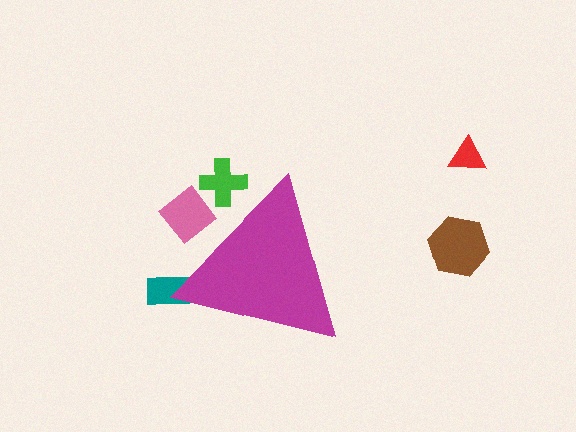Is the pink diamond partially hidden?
Yes, the pink diamond is partially hidden behind the magenta triangle.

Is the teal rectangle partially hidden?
Yes, the teal rectangle is partially hidden behind the magenta triangle.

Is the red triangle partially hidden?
No, the red triangle is fully visible.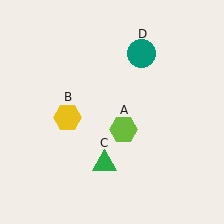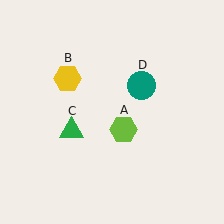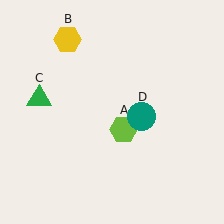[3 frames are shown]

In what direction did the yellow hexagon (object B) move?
The yellow hexagon (object B) moved up.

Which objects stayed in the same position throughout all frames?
Lime hexagon (object A) remained stationary.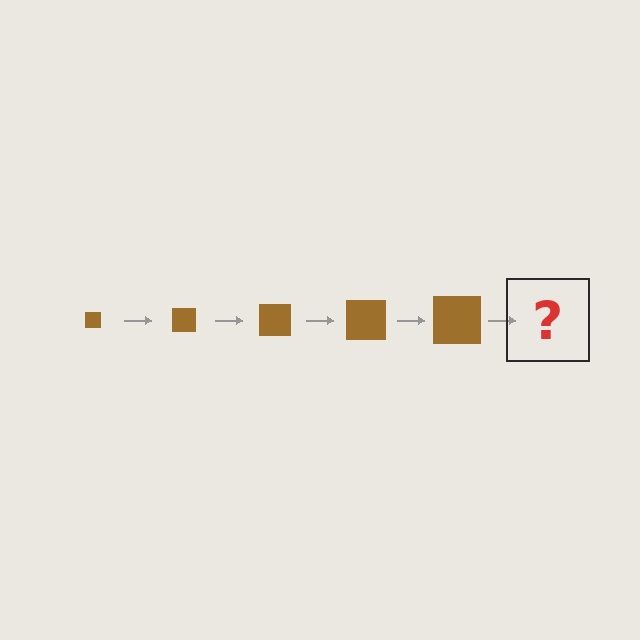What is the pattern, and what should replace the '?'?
The pattern is that the square gets progressively larger each step. The '?' should be a brown square, larger than the previous one.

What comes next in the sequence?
The next element should be a brown square, larger than the previous one.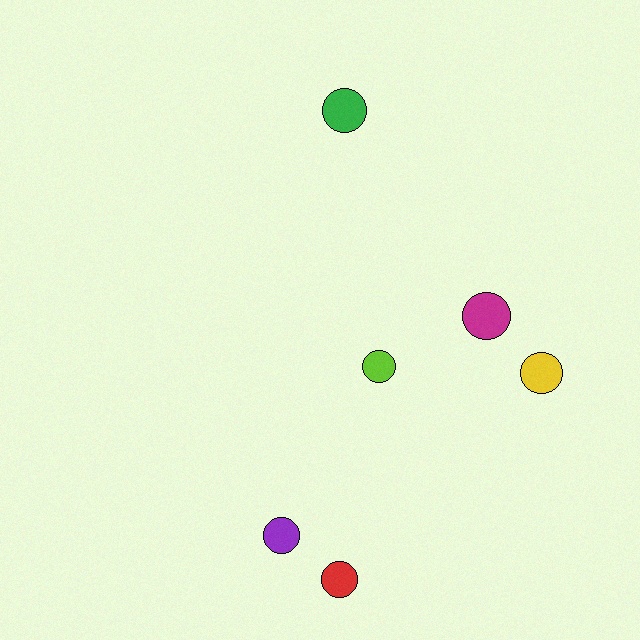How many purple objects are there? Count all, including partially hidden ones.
There is 1 purple object.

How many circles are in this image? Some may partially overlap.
There are 6 circles.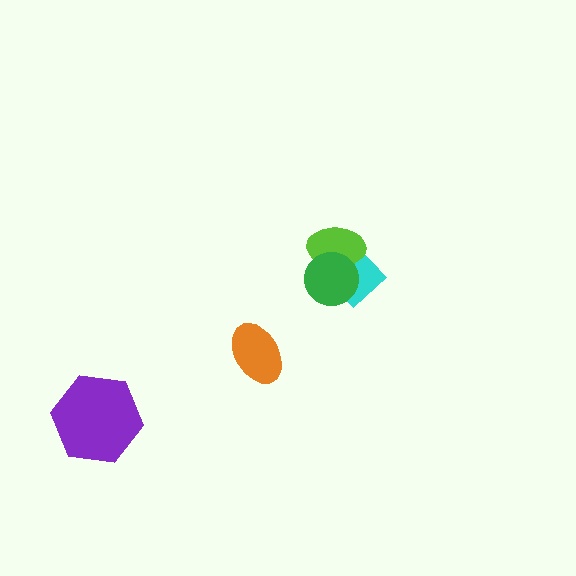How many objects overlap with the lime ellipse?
2 objects overlap with the lime ellipse.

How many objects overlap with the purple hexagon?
0 objects overlap with the purple hexagon.